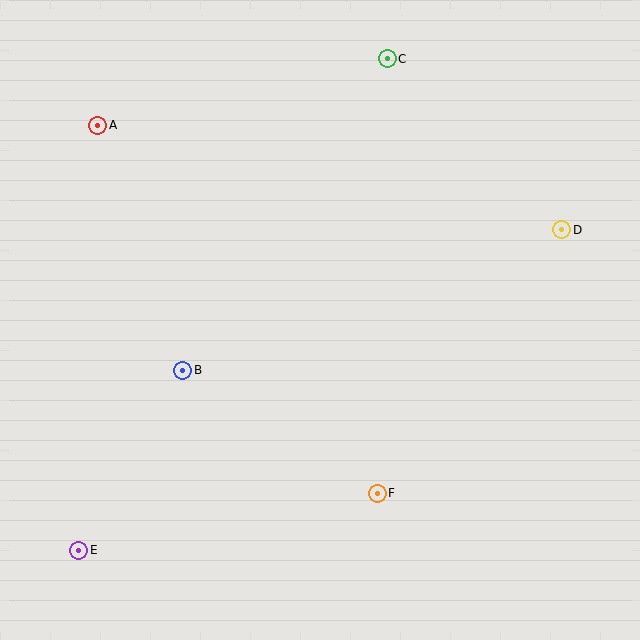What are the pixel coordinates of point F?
Point F is at (377, 493).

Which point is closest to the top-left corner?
Point A is closest to the top-left corner.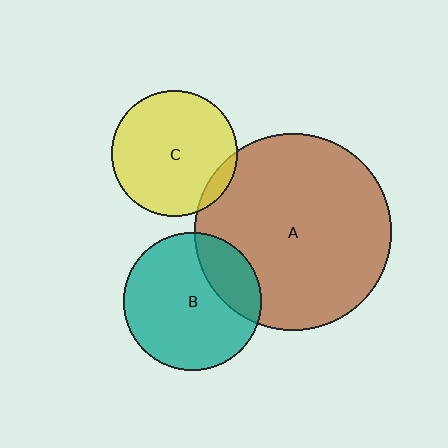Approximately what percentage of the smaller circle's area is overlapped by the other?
Approximately 10%.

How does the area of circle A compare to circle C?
Approximately 2.5 times.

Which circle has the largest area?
Circle A (brown).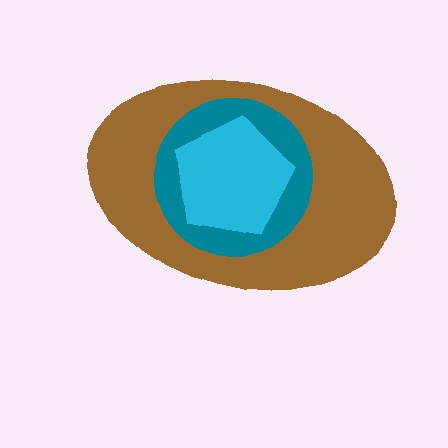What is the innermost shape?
The cyan pentagon.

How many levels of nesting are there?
3.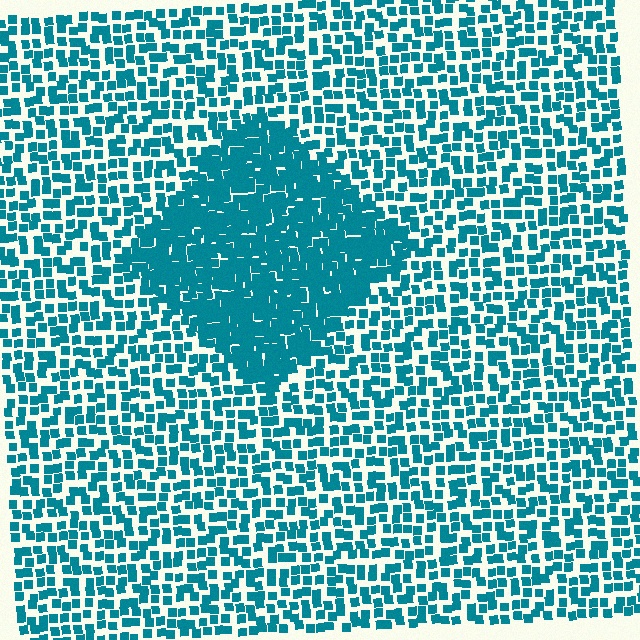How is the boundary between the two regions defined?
The boundary is defined by a change in element density (approximately 2.1x ratio). All elements are the same color, size, and shape.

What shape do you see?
I see a diamond.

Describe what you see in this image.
The image contains small teal elements arranged at two different densities. A diamond-shaped region is visible where the elements are more densely packed than the surrounding area.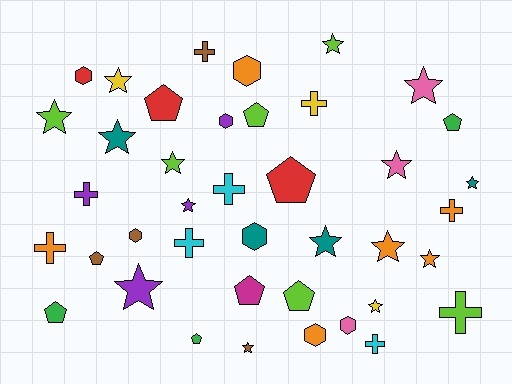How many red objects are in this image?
There are 3 red objects.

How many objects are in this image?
There are 40 objects.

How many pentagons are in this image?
There are 9 pentagons.